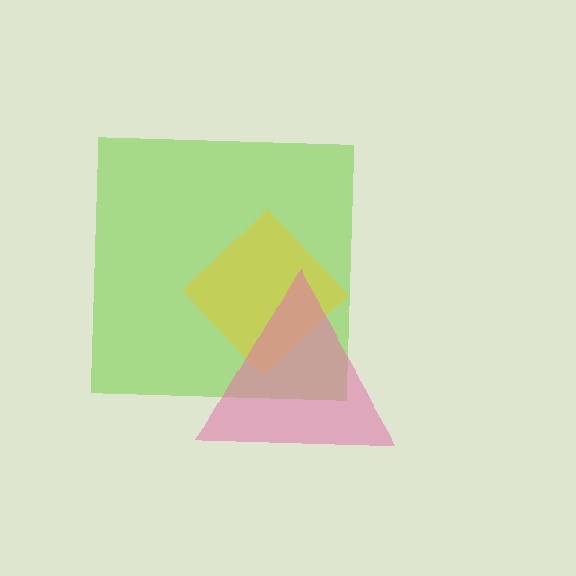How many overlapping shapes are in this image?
There are 3 overlapping shapes in the image.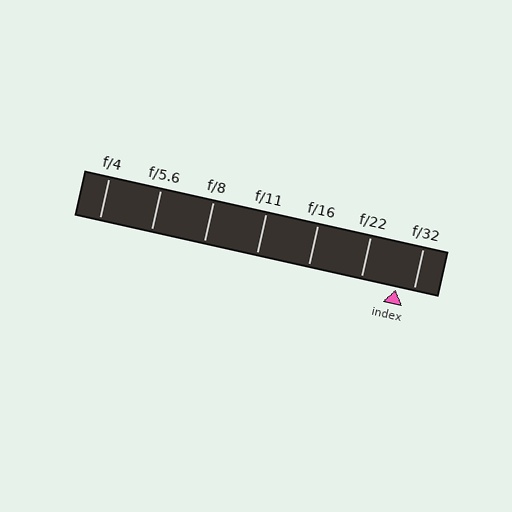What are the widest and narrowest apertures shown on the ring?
The widest aperture shown is f/4 and the narrowest is f/32.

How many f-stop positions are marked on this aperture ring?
There are 7 f-stop positions marked.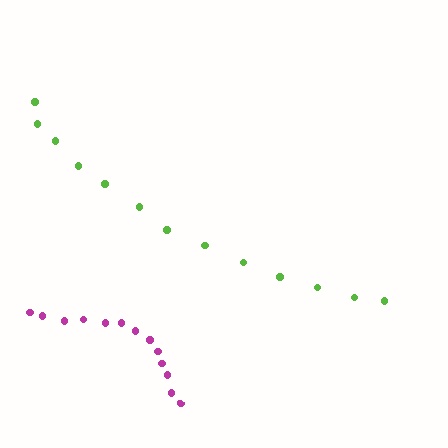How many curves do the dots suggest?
There are 2 distinct paths.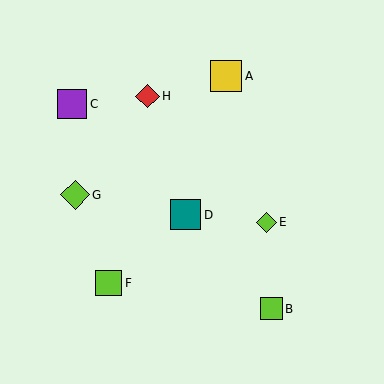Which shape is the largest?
The yellow square (labeled A) is the largest.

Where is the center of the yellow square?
The center of the yellow square is at (226, 76).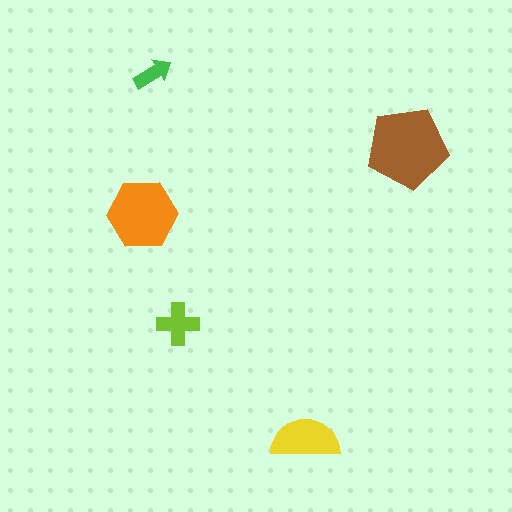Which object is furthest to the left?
The orange hexagon is leftmost.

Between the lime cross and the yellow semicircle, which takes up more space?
The yellow semicircle.